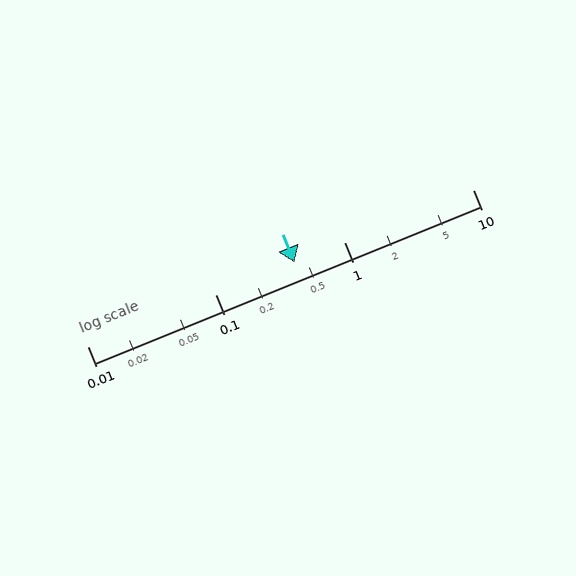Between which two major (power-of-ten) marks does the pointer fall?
The pointer is between 0.1 and 1.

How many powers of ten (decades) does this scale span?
The scale spans 3 decades, from 0.01 to 10.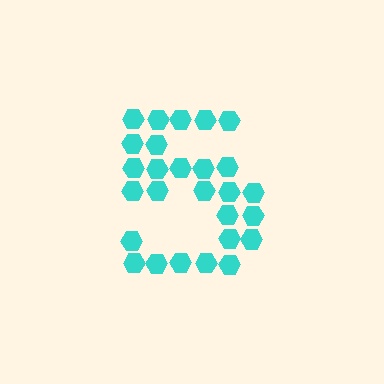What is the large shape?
The large shape is the digit 5.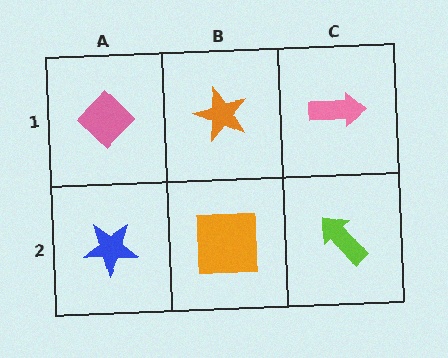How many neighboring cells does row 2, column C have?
2.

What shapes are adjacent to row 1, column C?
A lime arrow (row 2, column C), an orange star (row 1, column B).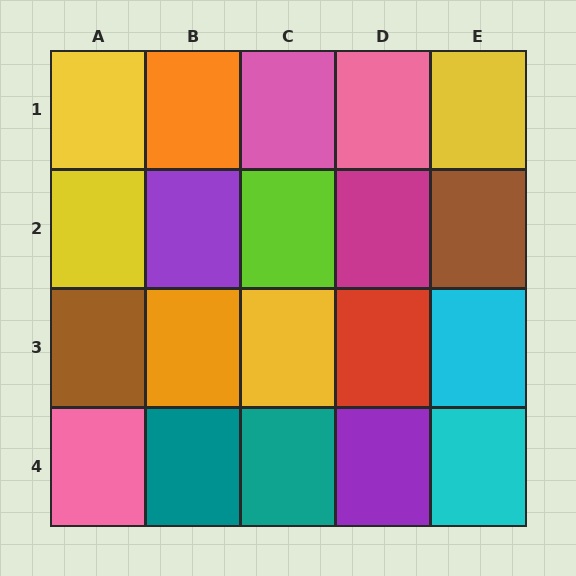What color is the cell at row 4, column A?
Pink.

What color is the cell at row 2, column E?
Brown.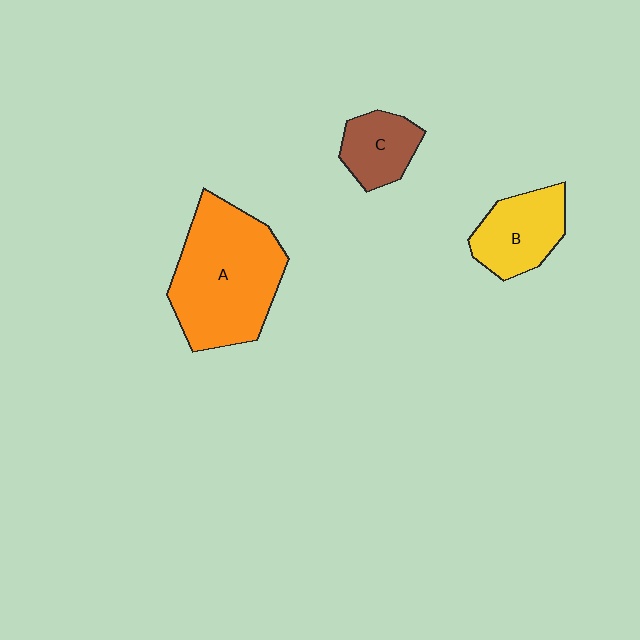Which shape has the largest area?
Shape A (orange).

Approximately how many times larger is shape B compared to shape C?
Approximately 1.3 times.